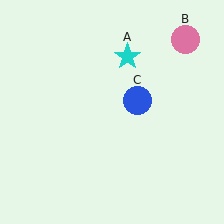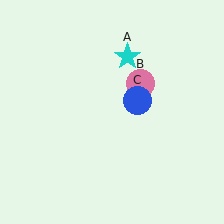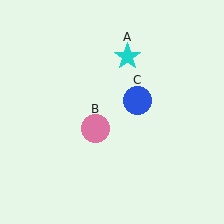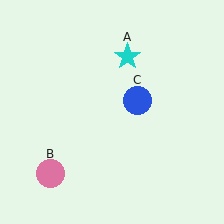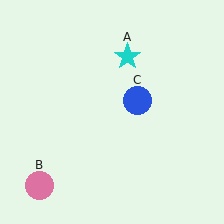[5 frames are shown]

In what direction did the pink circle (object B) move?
The pink circle (object B) moved down and to the left.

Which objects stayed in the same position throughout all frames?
Cyan star (object A) and blue circle (object C) remained stationary.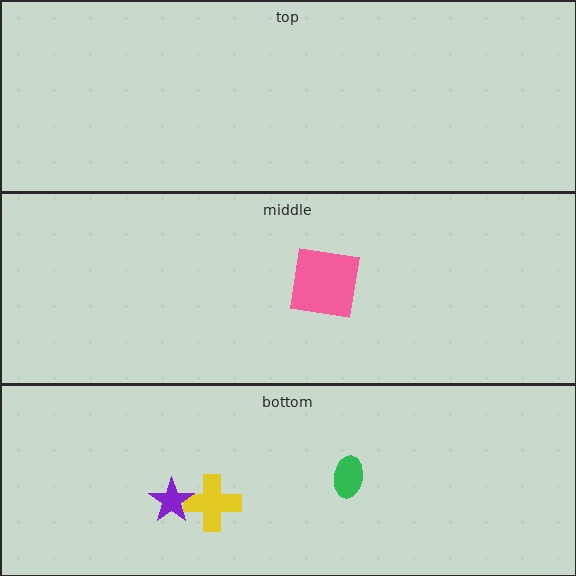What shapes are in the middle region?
The pink square.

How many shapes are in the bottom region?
3.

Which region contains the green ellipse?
The bottom region.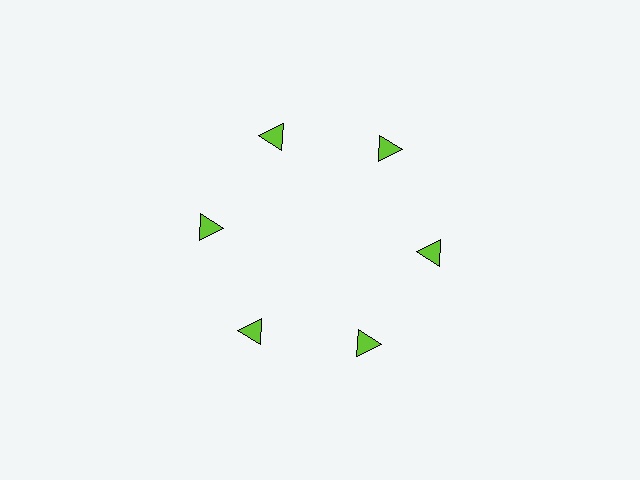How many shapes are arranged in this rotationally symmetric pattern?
There are 6 shapes, arranged in 6 groups of 1.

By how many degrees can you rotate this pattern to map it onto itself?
The pattern maps onto itself every 60 degrees of rotation.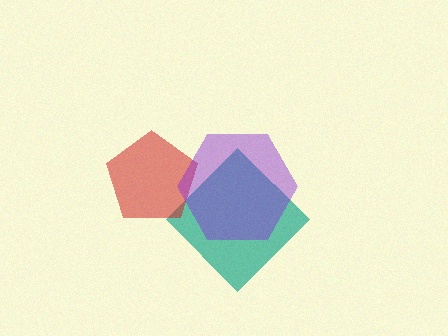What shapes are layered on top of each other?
The layered shapes are: a teal diamond, a red pentagon, a purple hexagon.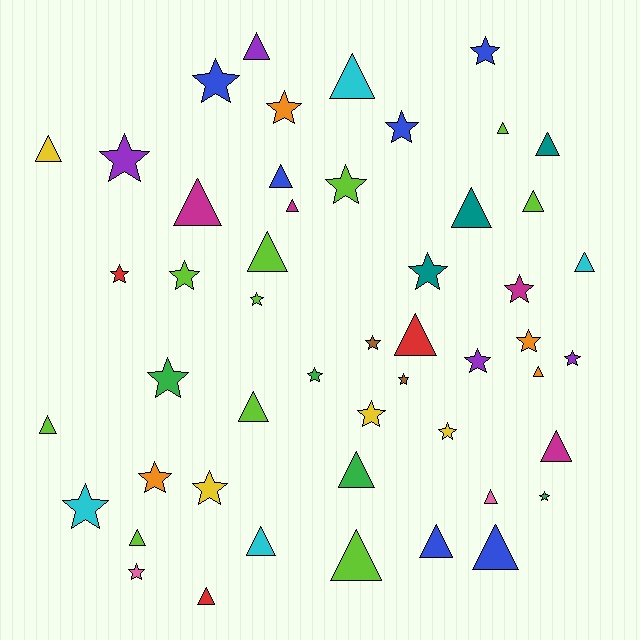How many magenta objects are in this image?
There are 4 magenta objects.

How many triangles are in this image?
There are 25 triangles.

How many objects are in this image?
There are 50 objects.